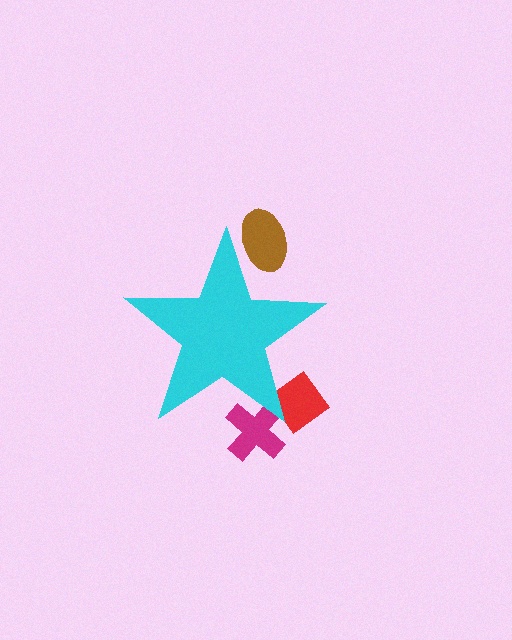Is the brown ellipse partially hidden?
Yes, the brown ellipse is partially hidden behind the cyan star.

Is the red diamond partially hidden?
Yes, the red diamond is partially hidden behind the cyan star.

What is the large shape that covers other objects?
A cyan star.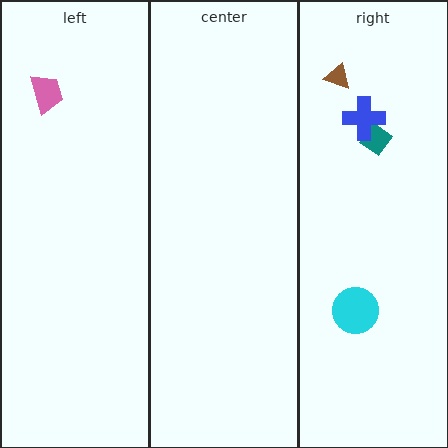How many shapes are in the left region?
1.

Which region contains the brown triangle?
The right region.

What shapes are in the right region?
The teal diamond, the cyan circle, the brown triangle, the blue cross.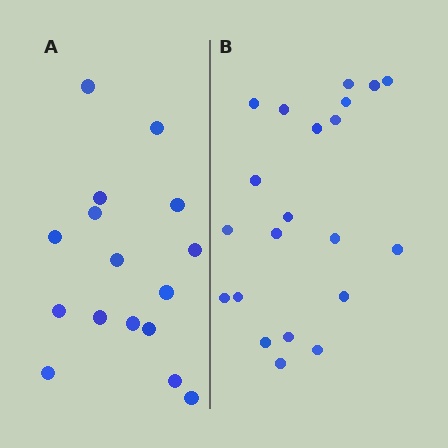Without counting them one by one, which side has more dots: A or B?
Region B (the right region) has more dots.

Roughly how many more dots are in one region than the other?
Region B has about 5 more dots than region A.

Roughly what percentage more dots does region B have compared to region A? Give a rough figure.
About 30% more.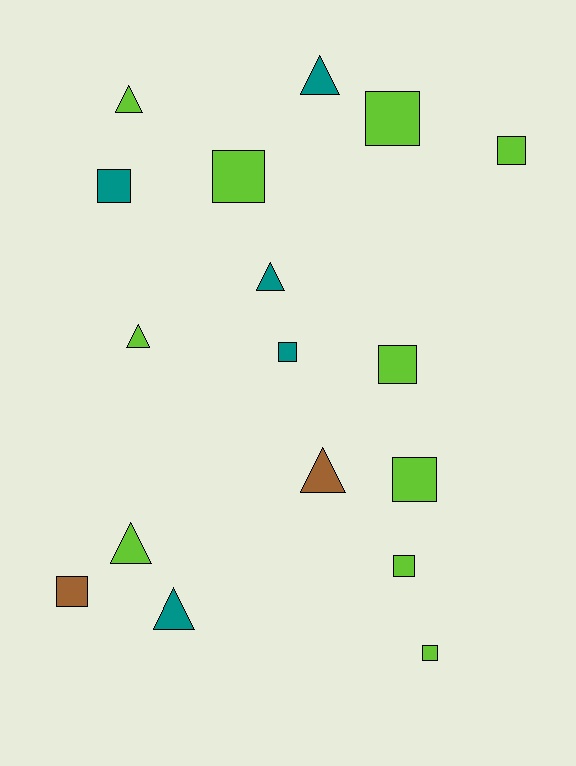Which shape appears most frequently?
Square, with 10 objects.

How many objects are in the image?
There are 17 objects.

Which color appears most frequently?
Lime, with 10 objects.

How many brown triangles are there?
There is 1 brown triangle.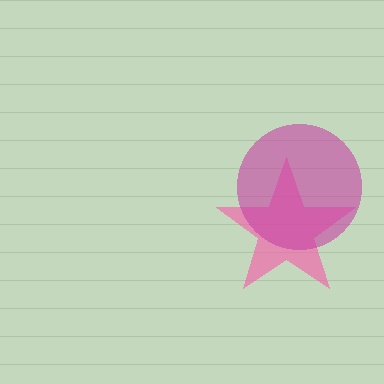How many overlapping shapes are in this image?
There are 2 overlapping shapes in the image.